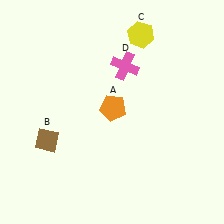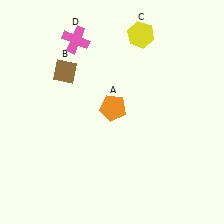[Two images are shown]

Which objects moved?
The objects that moved are: the brown diamond (B), the pink cross (D).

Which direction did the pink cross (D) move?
The pink cross (D) moved left.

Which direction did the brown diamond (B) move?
The brown diamond (B) moved up.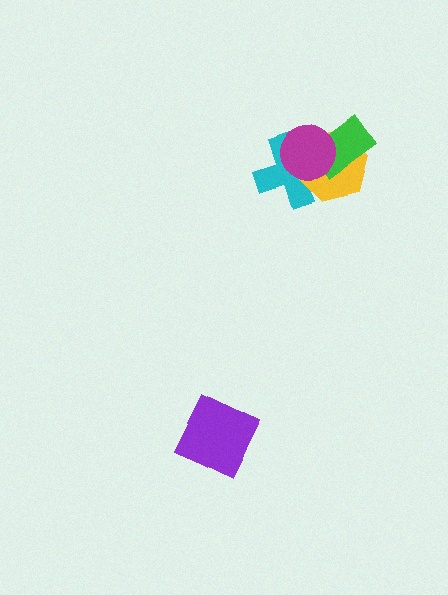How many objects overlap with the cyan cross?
3 objects overlap with the cyan cross.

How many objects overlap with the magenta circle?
3 objects overlap with the magenta circle.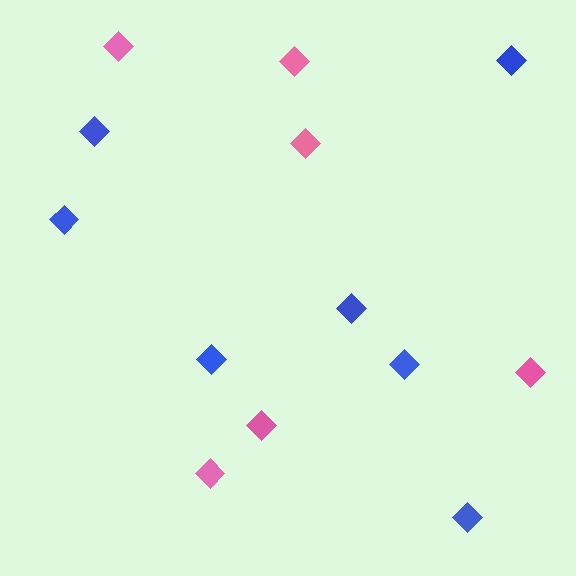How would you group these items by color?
There are 2 groups: one group of pink diamonds (6) and one group of blue diamonds (7).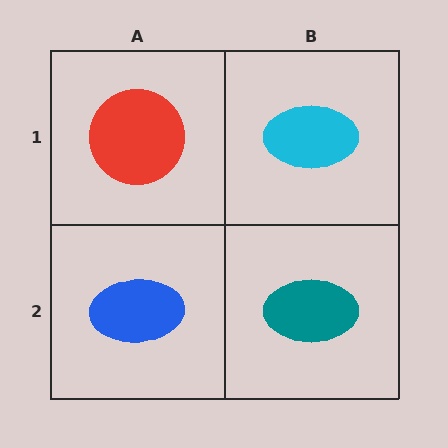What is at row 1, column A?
A red circle.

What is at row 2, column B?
A teal ellipse.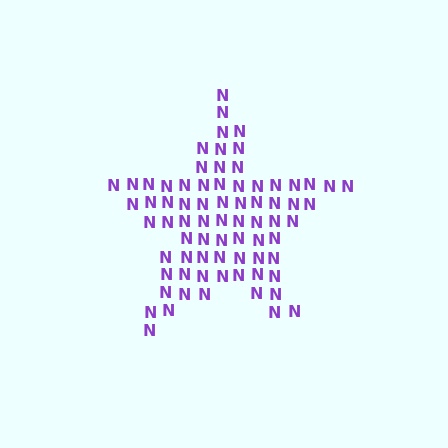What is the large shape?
The large shape is a star.